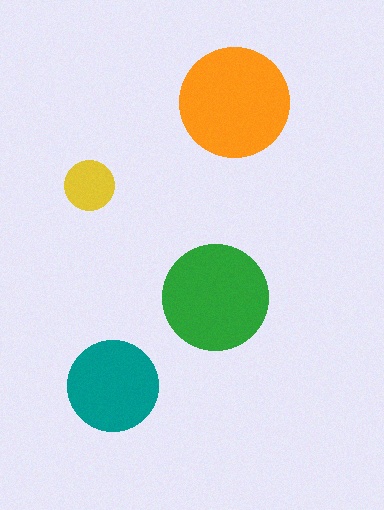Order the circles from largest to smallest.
the orange one, the green one, the teal one, the yellow one.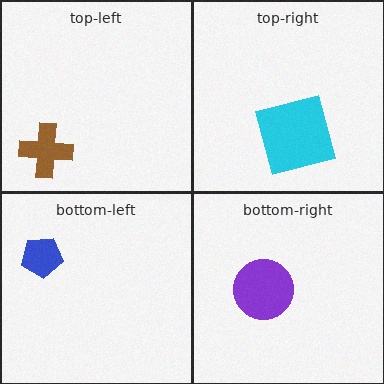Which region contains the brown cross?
The top-left region.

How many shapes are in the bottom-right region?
1.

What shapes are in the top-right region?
The cyan square.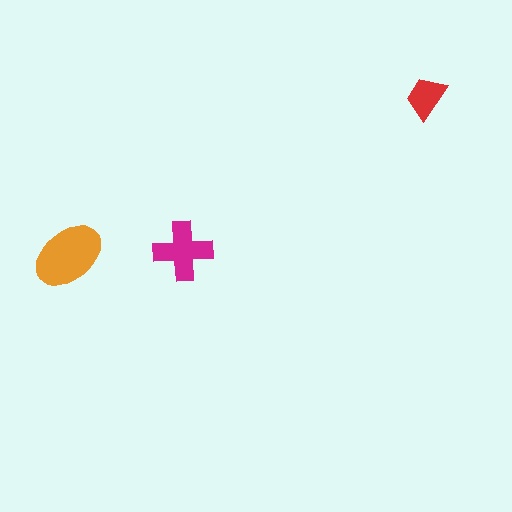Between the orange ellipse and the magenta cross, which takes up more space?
The orange ellipse.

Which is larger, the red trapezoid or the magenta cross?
The magenta cross.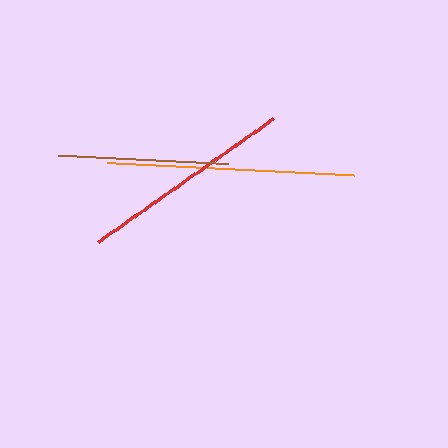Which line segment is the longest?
The orange line is the longest at approximately 247 pixels.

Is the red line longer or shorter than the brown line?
The red line is longer than the brown line.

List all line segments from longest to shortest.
From longest to shortest: orange, red, brown.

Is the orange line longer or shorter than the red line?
The orange line is longer than the red line.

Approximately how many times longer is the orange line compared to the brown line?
The orange line is approximately 1.5 times the length of the brown line.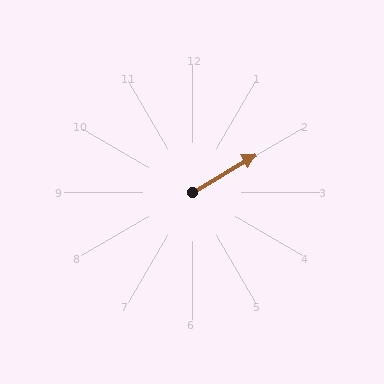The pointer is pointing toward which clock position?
Roughly 2 o'clock.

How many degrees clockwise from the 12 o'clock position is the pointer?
Approximately 59 degrees.